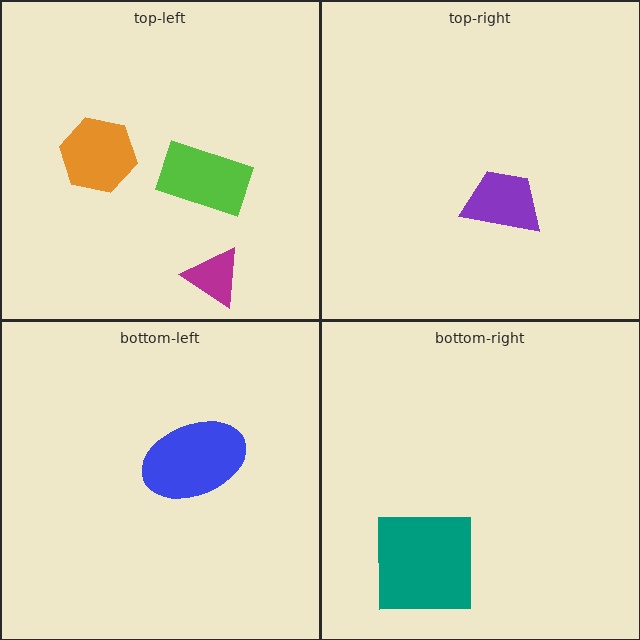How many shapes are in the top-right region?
1.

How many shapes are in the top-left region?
3.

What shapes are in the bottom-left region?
The blue ellipse.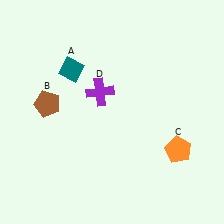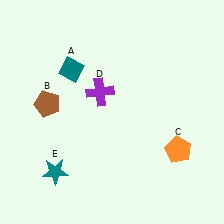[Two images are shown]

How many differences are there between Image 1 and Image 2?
There is 1 difference between the two images.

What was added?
A teal star (E) was added in Image 2.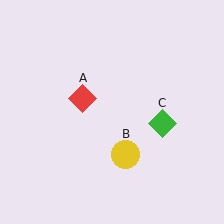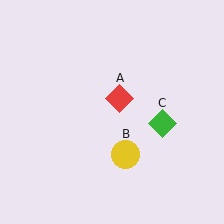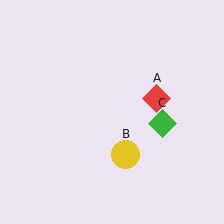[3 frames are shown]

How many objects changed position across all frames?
1 object changed position: red diamond (object A).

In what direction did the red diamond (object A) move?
The red diamond (object A) moved right.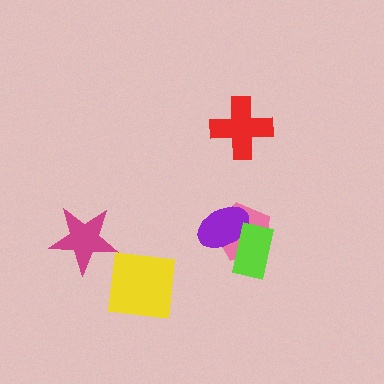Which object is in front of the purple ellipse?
The lime rectangle is in front of the purple ellipse.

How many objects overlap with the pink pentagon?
2 objects overlap with the pink pentagon.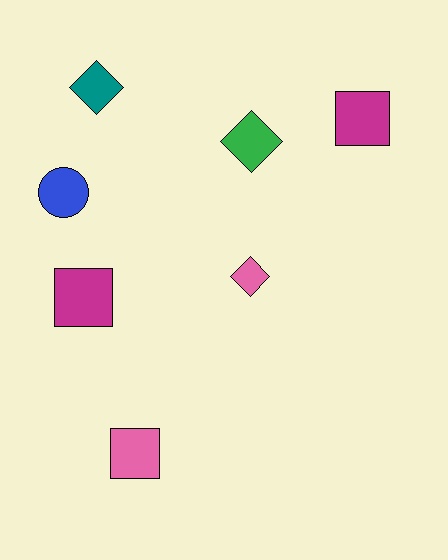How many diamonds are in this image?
There are 3 diamonds.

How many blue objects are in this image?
There is 1 blue object.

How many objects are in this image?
There are 7 objects.